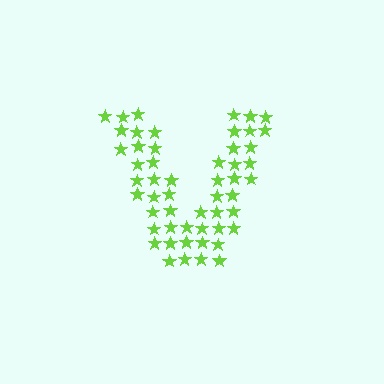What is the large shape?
The large shape is the letter V.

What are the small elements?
The small elements are stars.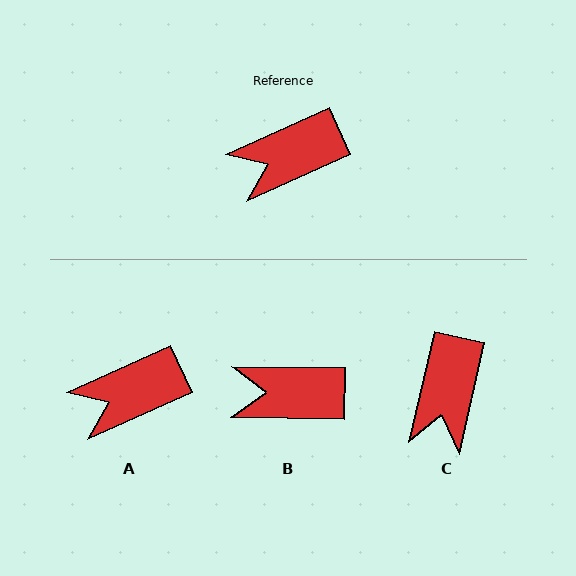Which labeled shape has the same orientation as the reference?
A.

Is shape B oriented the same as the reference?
No, it is off by about 25 degrees.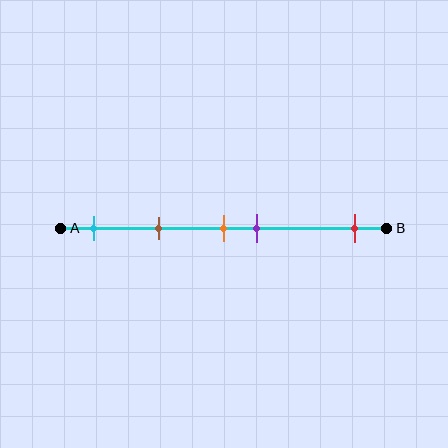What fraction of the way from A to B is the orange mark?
The orange mark is approximately 50% (0.5) of the way from A to B.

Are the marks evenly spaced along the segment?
No, the marks are not evenly spaced.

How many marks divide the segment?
There are 5 marks dividing the segment.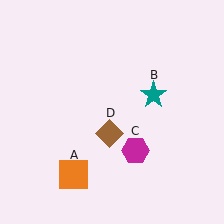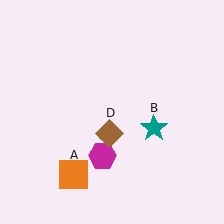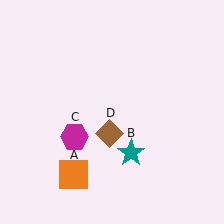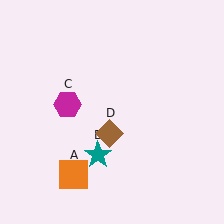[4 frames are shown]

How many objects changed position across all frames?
2 objects changed position: teal star (object B), magenta hexagon (object C).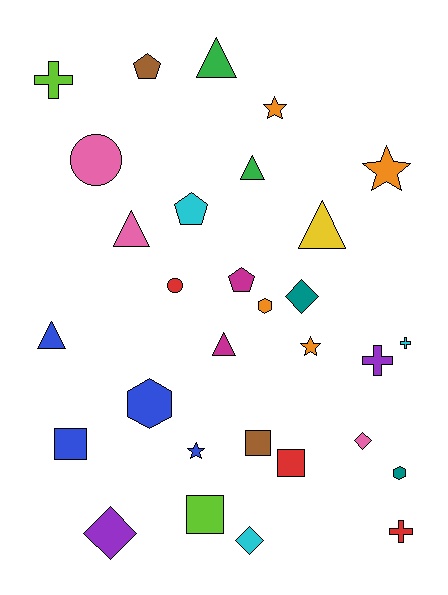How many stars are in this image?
There are 4 stars.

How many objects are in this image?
There are 30 objects.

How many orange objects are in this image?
There are 4 orange objects.